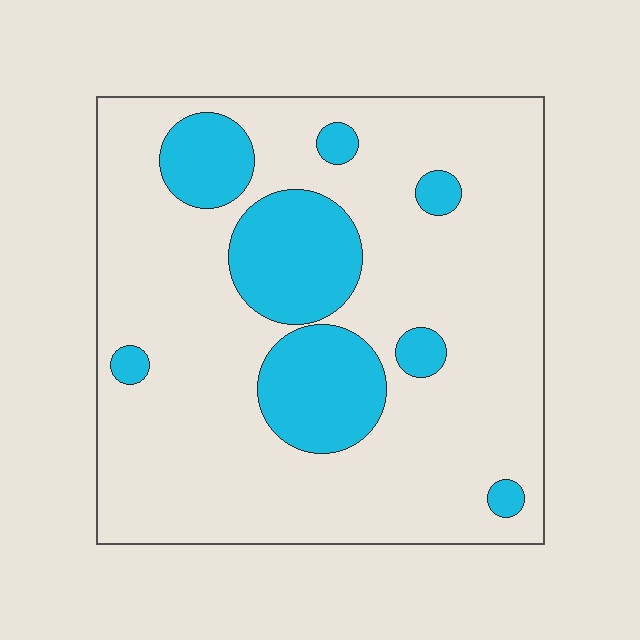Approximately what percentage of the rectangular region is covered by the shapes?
Approximately 20%.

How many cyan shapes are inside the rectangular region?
8.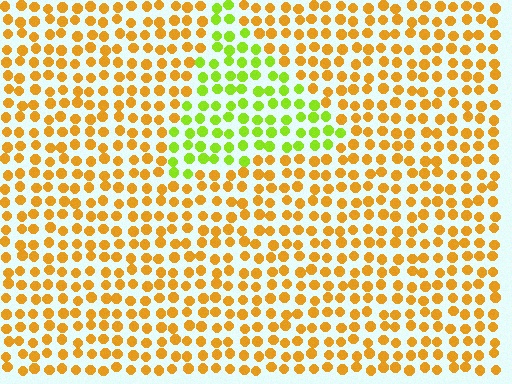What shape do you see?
I see a triangle.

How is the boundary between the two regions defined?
The boundary is defined purely by a slight shift in hue (about 51 degrees). Spacing, size, and orientation are identical on both sides.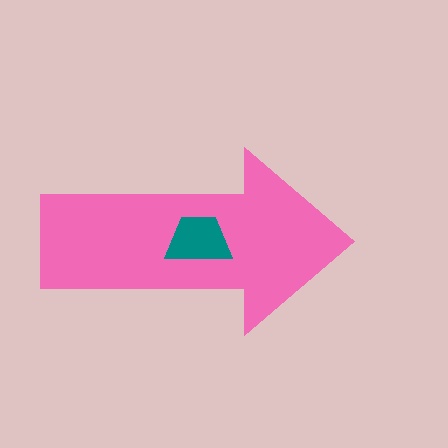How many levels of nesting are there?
2.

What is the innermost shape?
The teal trapezoid.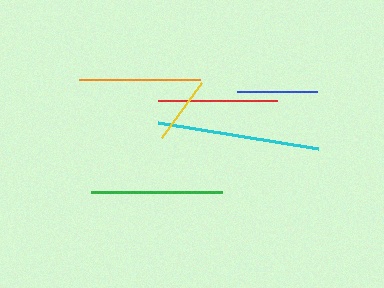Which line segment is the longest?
The cyan line is the longest at approximately 162 pixels.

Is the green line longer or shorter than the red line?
The green line is longer than the red line.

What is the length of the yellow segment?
The yellow segment is approximately 68 pixels long.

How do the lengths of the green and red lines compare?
The green and red lines are approximately the same length.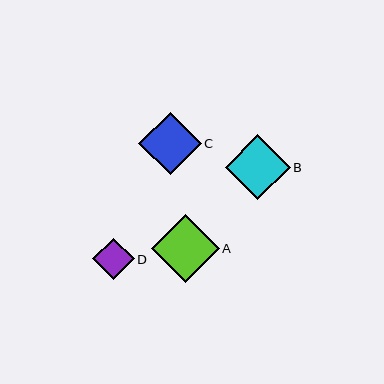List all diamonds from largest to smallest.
From largest to smallest: A, B, C, D.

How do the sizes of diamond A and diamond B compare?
Diamond A and diamond B are approximately the same size.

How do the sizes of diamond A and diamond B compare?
Diamond A and diamond B are approximately the same size.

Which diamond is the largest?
Diamond A is the largest with a size of approximately 68 pixels.